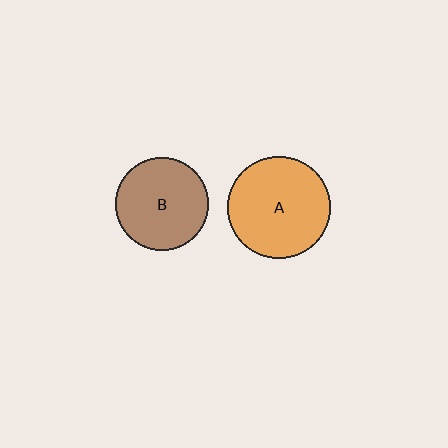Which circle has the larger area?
Circle A (orange).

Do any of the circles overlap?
No, none of the circles overlap.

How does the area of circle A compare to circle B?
Approximately 1.2 times.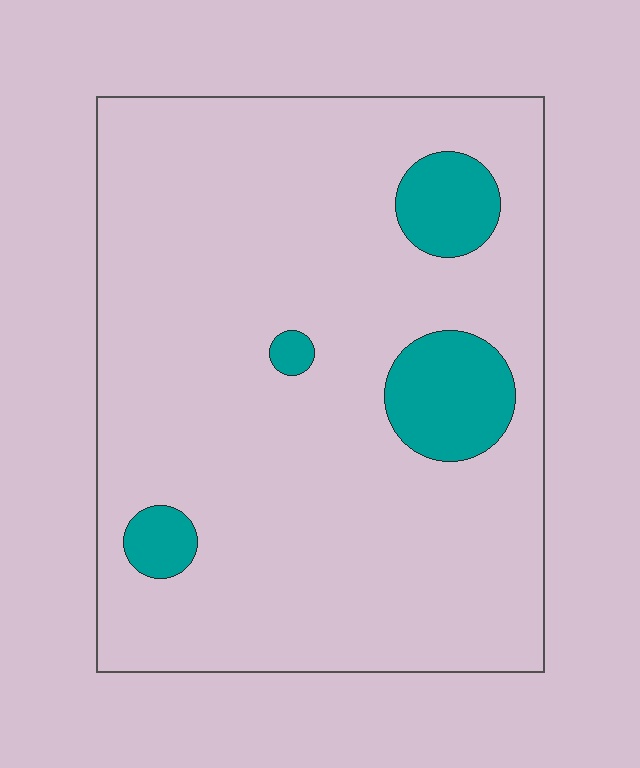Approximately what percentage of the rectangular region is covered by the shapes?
Approximately 10%.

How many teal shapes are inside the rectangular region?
4.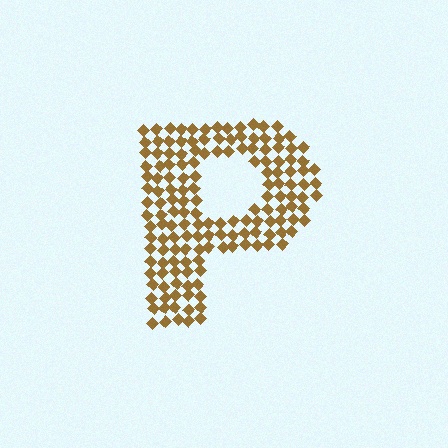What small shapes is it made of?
It is made of small diamonds.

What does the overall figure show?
The overall figure shows the letter P.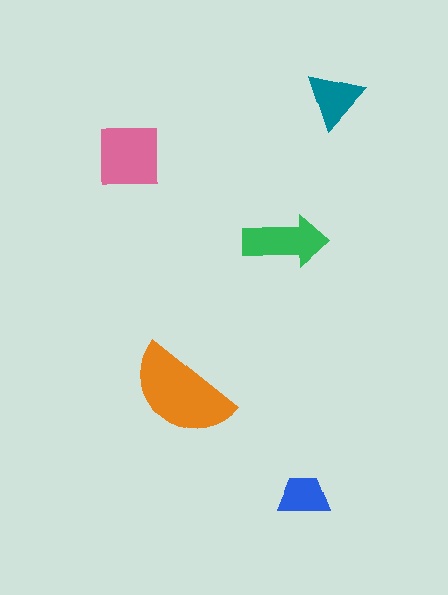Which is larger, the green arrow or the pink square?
The pink square.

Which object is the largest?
The orange semicircle.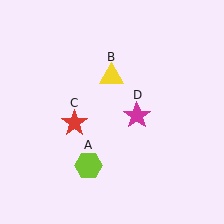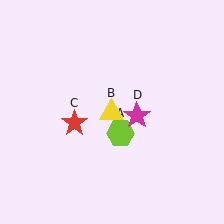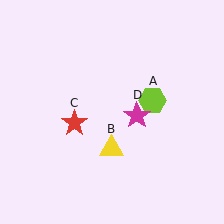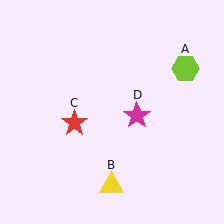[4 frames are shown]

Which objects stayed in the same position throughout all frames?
Red star (object C) and magenta star (object D) remained stationary.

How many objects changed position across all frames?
2 objects changed position: lime hexagon (object A), yellow triangle (object B).